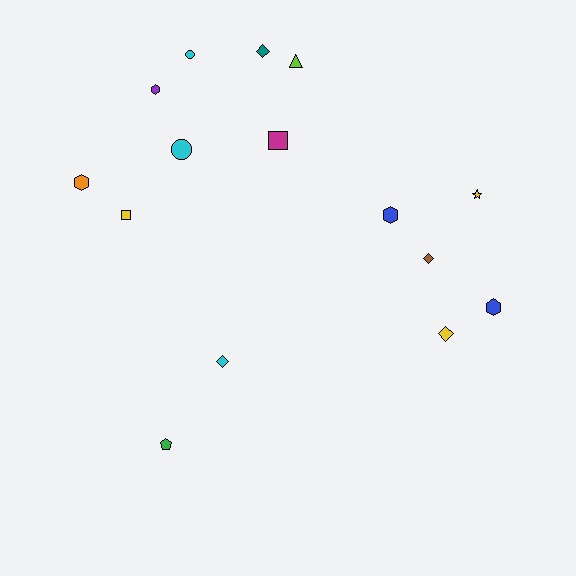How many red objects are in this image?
There are no red objects.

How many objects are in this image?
There are 15 objects.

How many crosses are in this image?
There are no crosses.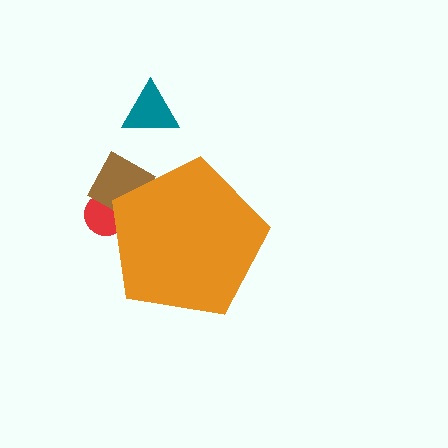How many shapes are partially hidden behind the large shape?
2 shapes are partially hidden.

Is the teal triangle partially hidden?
No, the teal triangle is fully visible.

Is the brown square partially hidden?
Yes, the brown square is partially hidden behind the orange pentagon.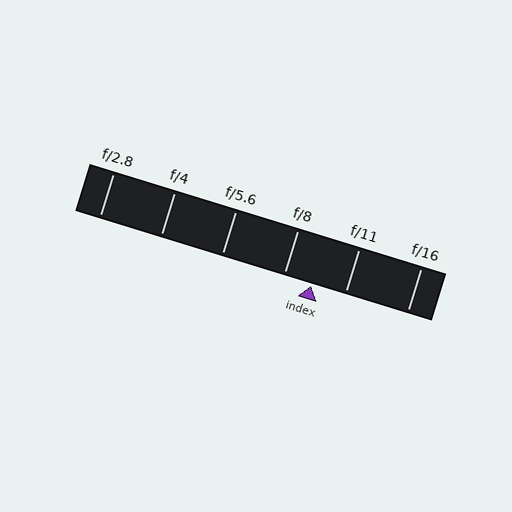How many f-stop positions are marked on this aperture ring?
There are 6 f-stop positions marked.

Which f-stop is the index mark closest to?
The index mark is closest to f/8.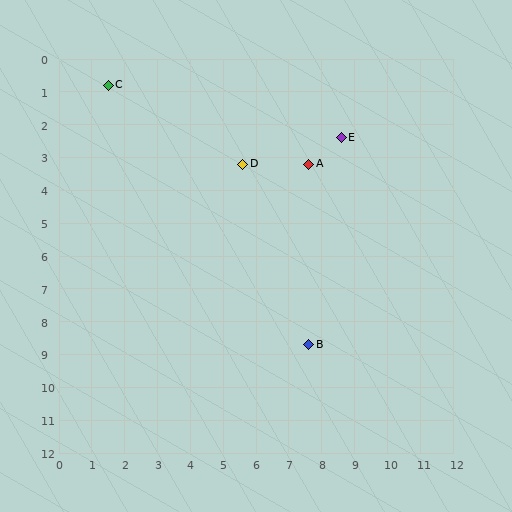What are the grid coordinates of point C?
Point C is at approximately (1.5, 0.8).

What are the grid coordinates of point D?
Point D is at approximately (5.6, 3.2).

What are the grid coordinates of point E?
Point E is at approximately (8.6, 2.4).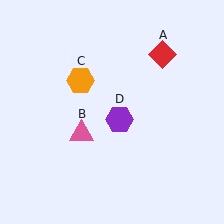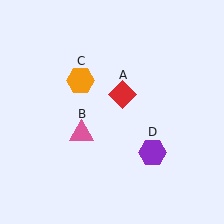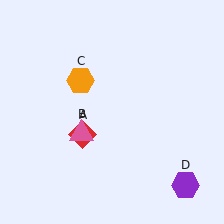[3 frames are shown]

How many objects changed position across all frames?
2 objects changed position: red diamond (object A), purple hexagon (object D).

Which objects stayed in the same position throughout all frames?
Pink triangle (object B) and orange hexagon (object C) remained stationary.